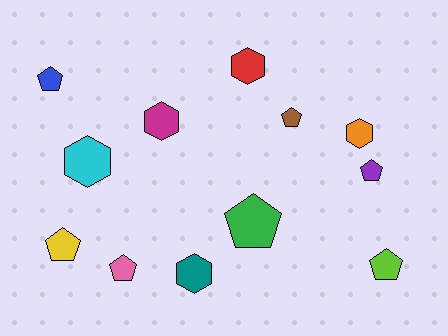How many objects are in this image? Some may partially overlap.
There are 12 objects.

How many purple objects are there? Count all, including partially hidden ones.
There is 1 purple object.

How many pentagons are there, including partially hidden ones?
There are 7 pentagons.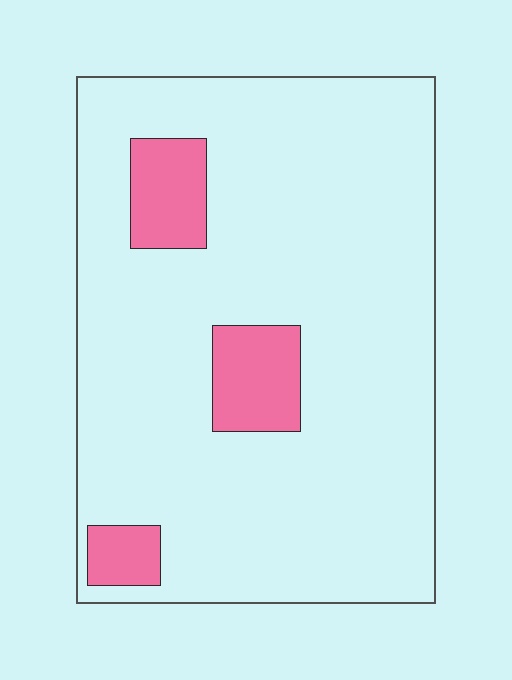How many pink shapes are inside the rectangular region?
3.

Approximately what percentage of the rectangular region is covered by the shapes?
Approximately 10%.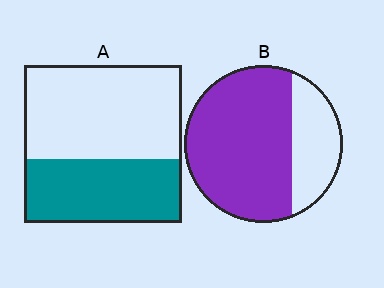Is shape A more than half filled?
No.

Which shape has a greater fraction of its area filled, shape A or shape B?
Shape B.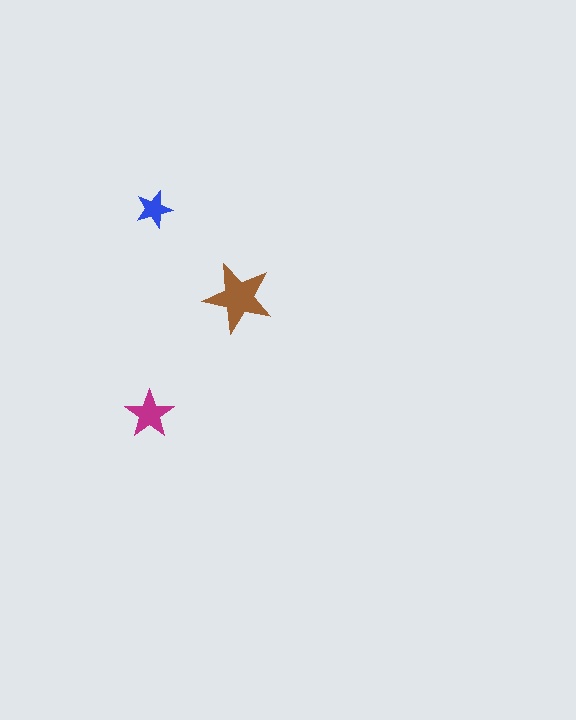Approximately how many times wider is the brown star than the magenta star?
About 1.5 times wider.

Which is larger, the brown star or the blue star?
The brown one.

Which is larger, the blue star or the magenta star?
The magenta one.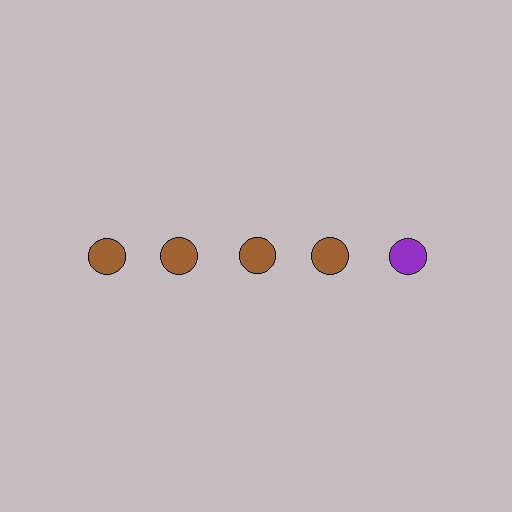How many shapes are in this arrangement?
There are 5 shapes arranged in a grid pattern.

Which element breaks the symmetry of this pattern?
The purple circle in the top row, rightmost column breaks the symmetry. All other shapes are brown circles.